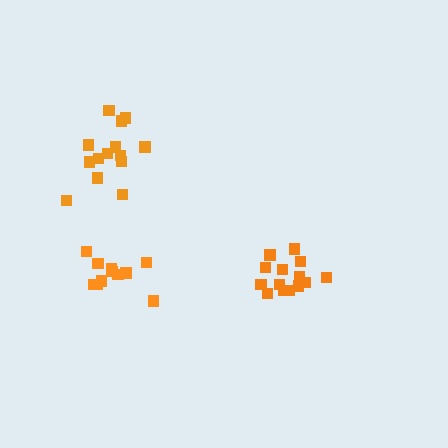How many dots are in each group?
Group 1: 14 dots, Group 2: 14 dots, Group 3: 11 dots (39 total).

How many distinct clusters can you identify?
There are 3 distinct clusters.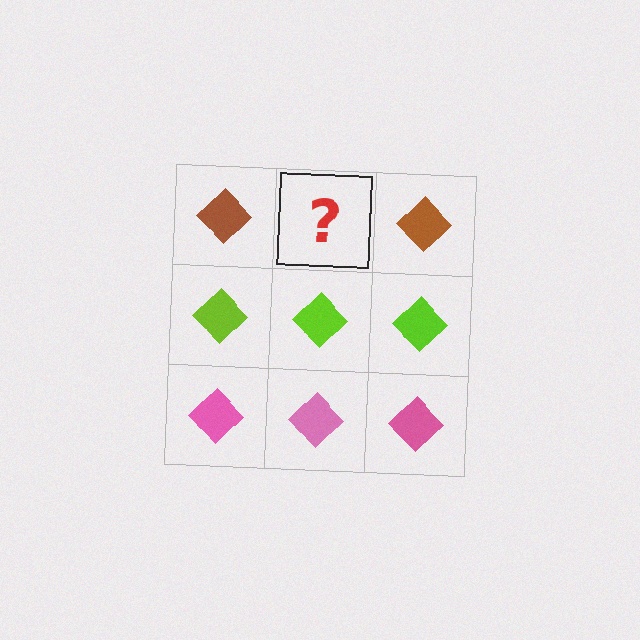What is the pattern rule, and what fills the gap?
The rule is that each row has a consistent color. The gap should be filled with a brown diamond.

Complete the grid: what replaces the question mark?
The question mark should be replaced with a brown diamond.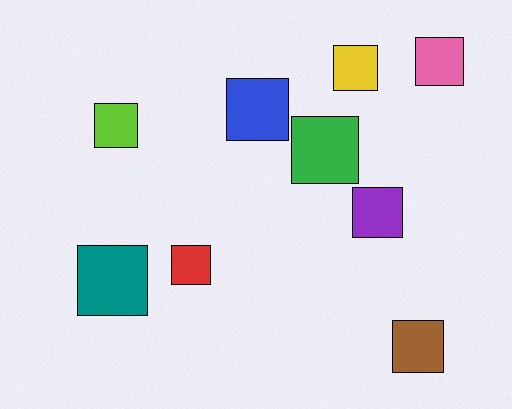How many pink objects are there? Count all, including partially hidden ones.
There is 1 pink object.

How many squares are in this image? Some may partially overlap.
There are 9 squares.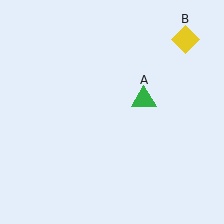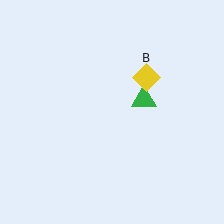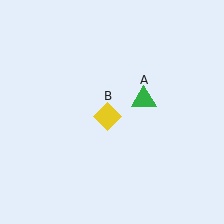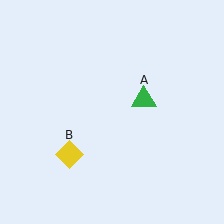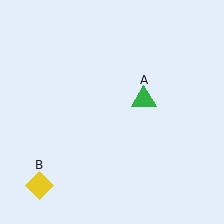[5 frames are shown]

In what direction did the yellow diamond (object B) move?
The yellow diamond (object B) moved down and to the left.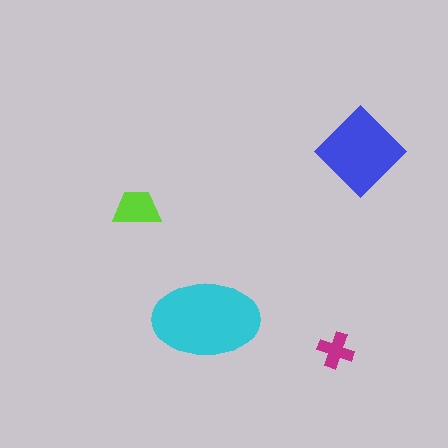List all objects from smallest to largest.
The magenta cross, the lime trapezoid, the blue diamond, the cyan ellipse.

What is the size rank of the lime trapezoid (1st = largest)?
3rd.